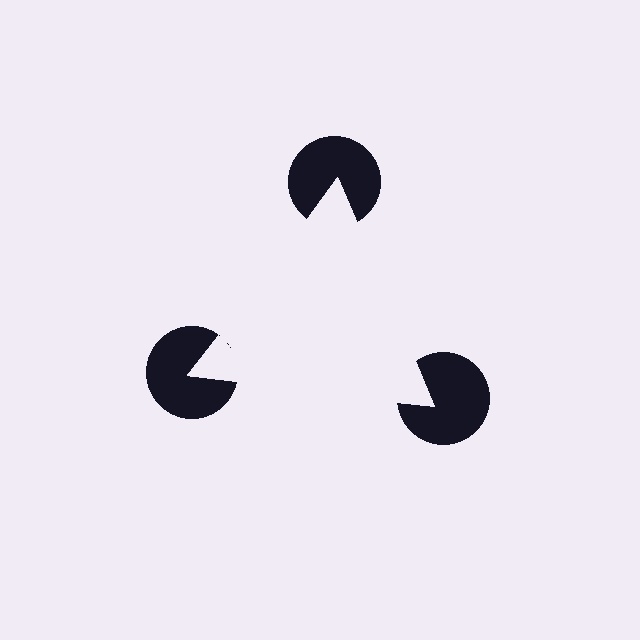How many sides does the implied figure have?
3 sides.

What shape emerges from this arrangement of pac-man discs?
An illusory triangle — its edges are inferred from the aligned wedge cuts in the pac-man discs, not physically drawn.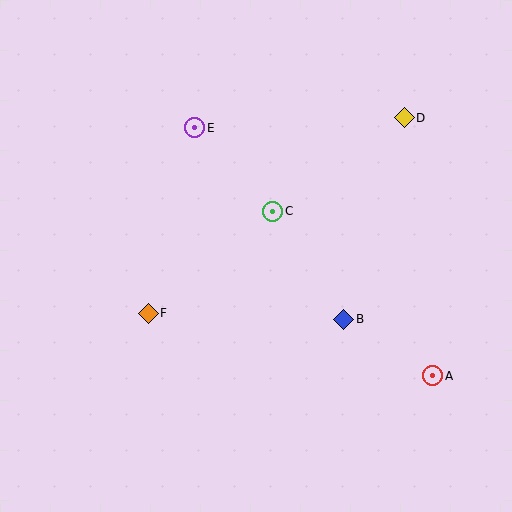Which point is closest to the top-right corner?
Point D is closest to the top-right corner.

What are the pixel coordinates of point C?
Point C is at (273, 211).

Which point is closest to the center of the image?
Point C at (273, 211) is closest to the center.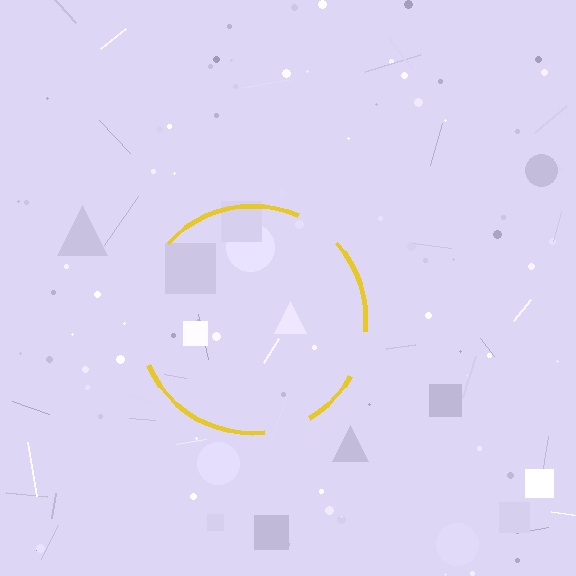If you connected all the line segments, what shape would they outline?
They would outline a circle.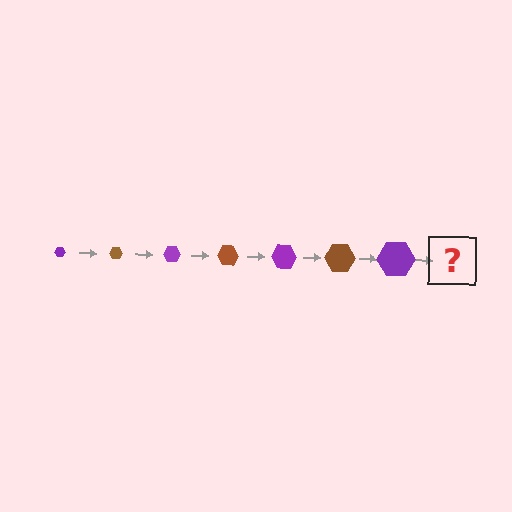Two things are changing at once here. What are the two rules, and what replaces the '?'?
The two rules are that the hexagon grows larger each step and the color cycles through purple and brown. The '?' should be a brown hexagon, larger than the previous one.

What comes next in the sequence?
The next element should be a brown hexagon, larger than the previous one.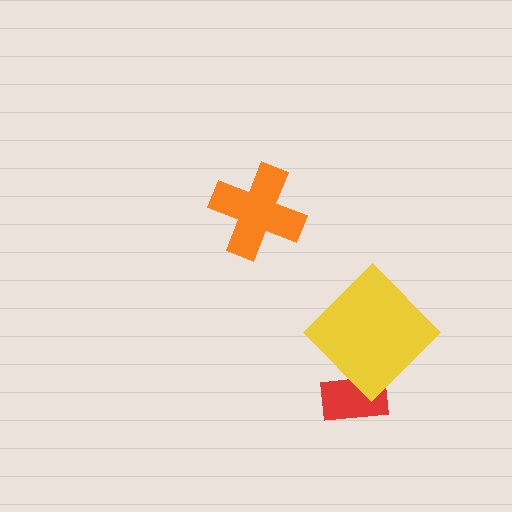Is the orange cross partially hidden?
No, no other shape covers it.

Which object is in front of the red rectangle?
The yellow diamond is in front of the red rectangle.